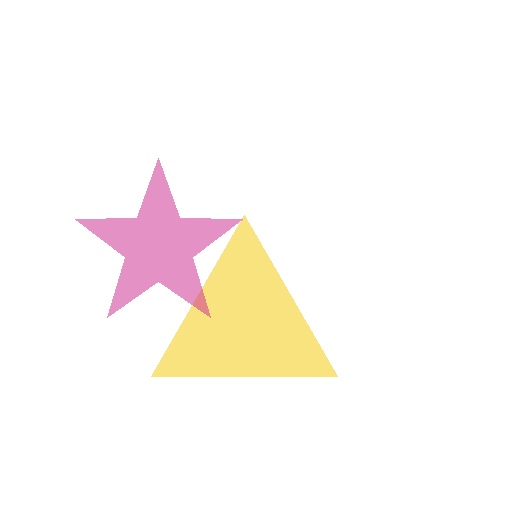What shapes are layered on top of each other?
The layered shapes are: a yellow triangle, a magenta star.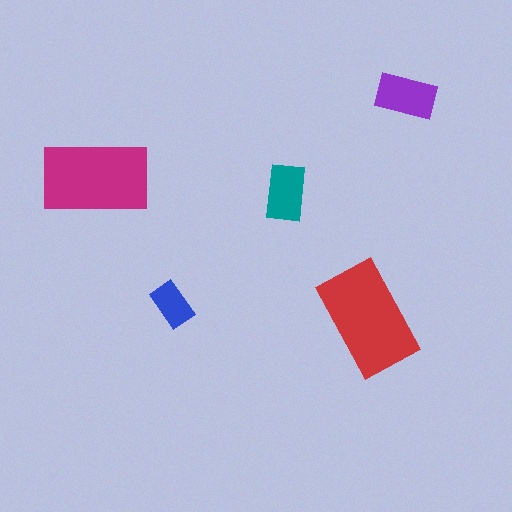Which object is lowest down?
The red rectangle is bottommost.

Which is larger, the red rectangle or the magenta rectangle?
The red one.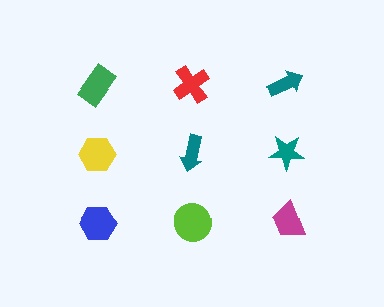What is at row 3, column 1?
A blue hexagon.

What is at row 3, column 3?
A magenta trapezoid.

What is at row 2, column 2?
A teal arrow.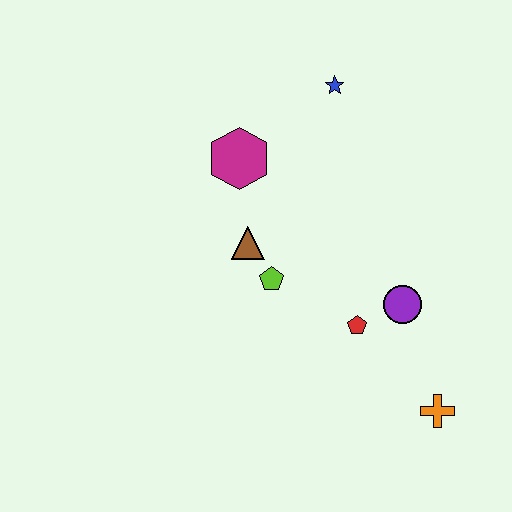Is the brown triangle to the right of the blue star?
No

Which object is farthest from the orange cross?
The blue star is farthest from the orange cross.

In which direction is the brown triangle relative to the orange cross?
The brown triangle is to the left of the orange cross.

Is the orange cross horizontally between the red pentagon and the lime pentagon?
No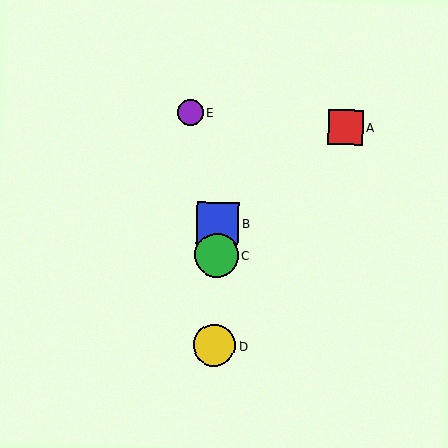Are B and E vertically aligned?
No, B is at x≈218 and E is at x≈190.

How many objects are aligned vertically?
3 objects (B, C, D) are aligned vertically.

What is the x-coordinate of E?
Object E is at x≈190.